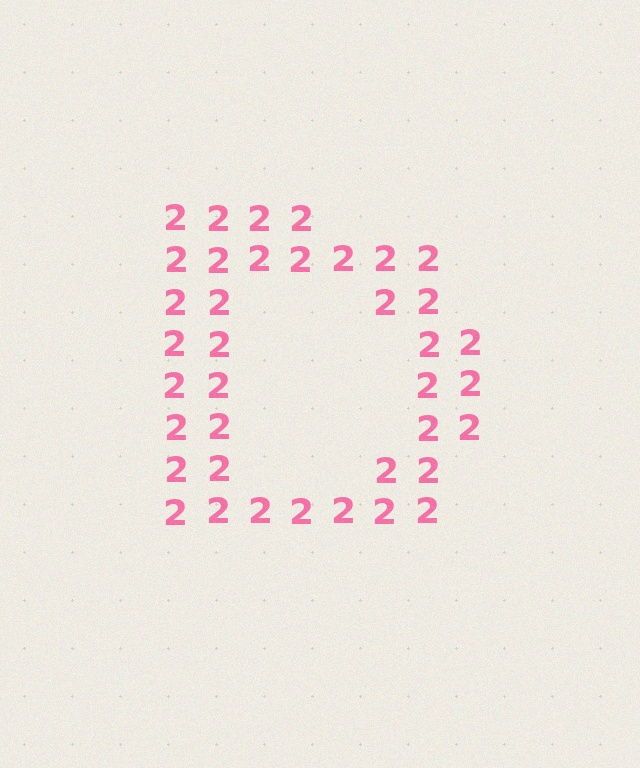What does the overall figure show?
The overall figure shows the letter D.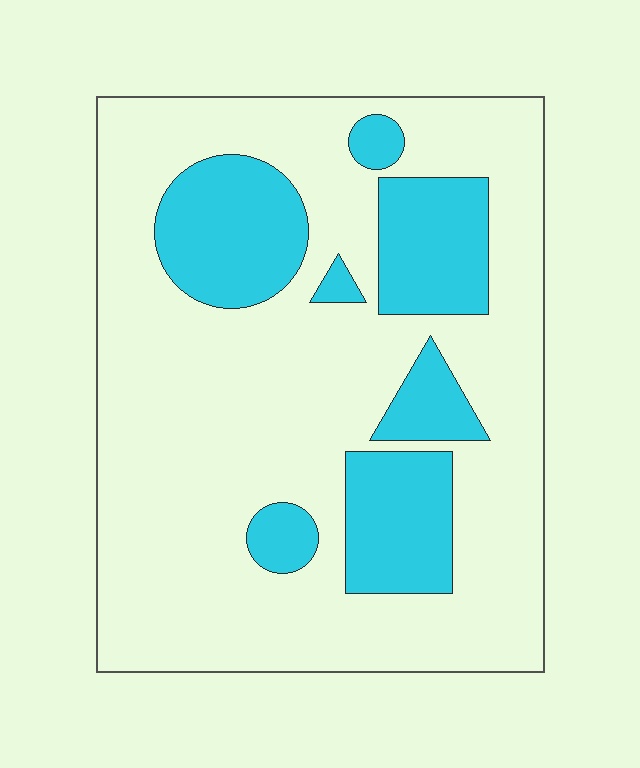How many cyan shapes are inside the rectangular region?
7.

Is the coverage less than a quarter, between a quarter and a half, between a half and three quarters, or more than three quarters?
Less than a quarter.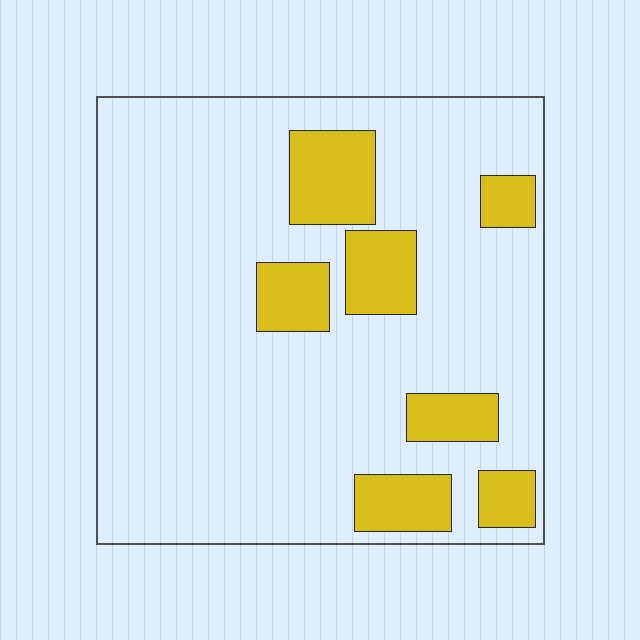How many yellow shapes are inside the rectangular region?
7.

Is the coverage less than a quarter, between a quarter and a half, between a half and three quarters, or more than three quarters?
Less than a quarter.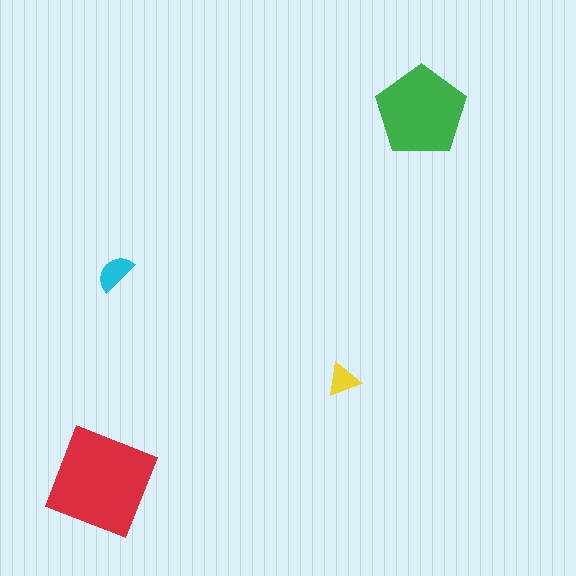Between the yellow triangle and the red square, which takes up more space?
The red square.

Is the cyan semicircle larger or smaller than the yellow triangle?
Larger.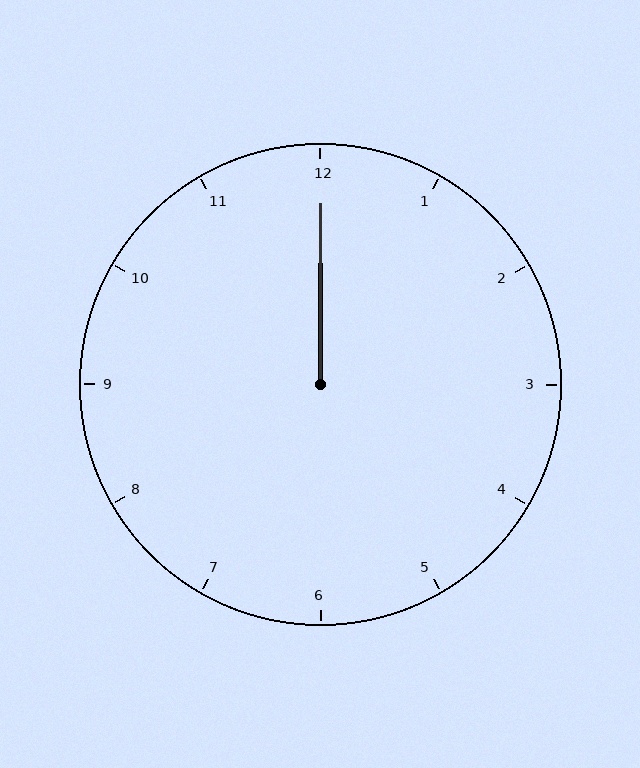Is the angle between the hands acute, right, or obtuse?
It is acute.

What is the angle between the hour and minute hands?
Approximately 0 degrees.